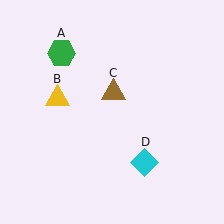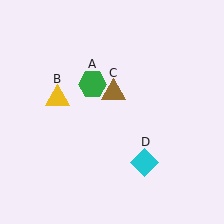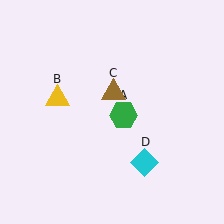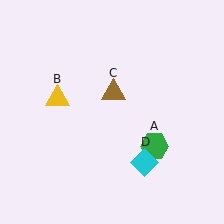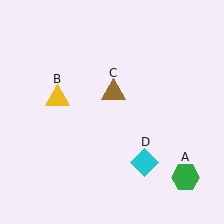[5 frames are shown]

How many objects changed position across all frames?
1 object changed position: green hexagon (object A).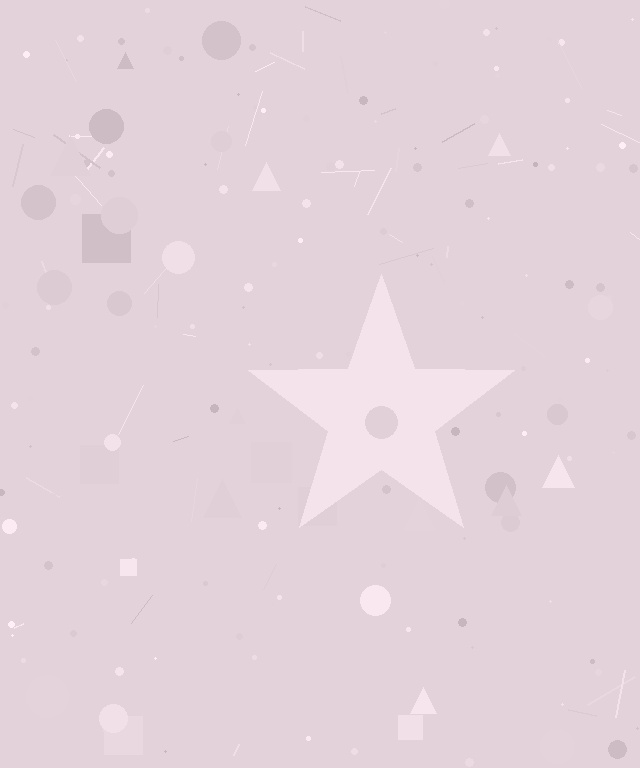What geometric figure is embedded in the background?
A star is embedded in the background.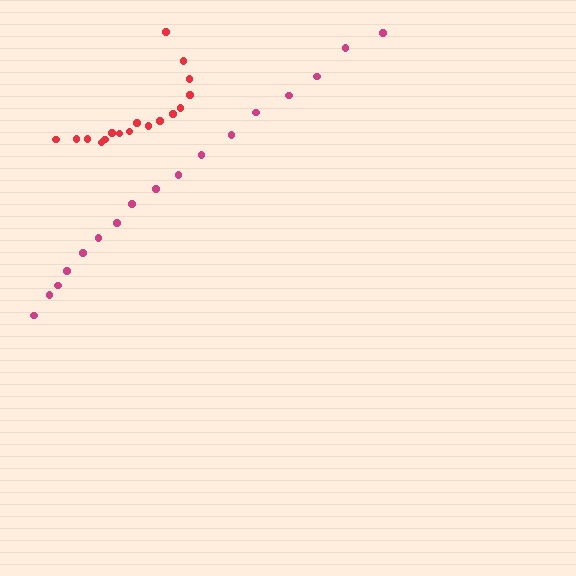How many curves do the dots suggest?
There are 2 distinct paths.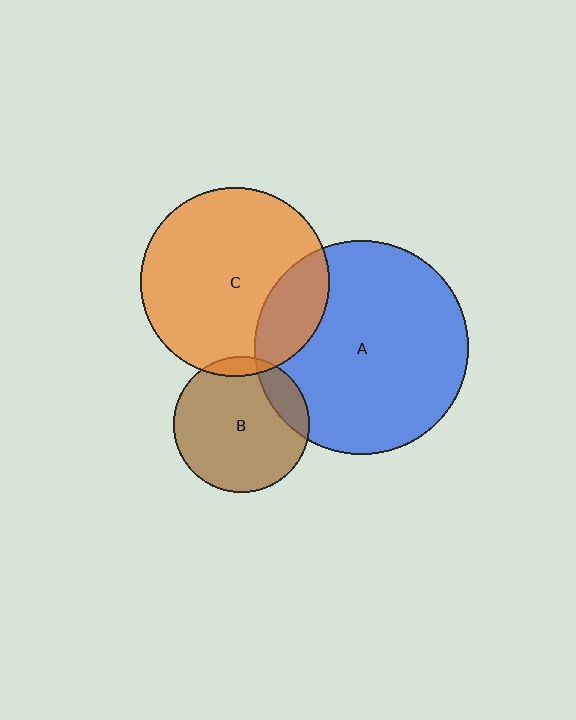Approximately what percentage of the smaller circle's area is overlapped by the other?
Approximately 15%.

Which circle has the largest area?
Circle A (blue).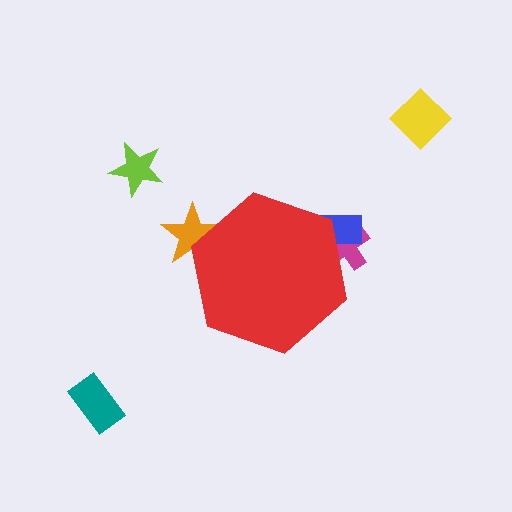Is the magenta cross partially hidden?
Yes, the magenta cross is partially hidden behind the red hexagon.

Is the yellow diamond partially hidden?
No, the yellow diamond is fully visible.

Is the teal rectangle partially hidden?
No, the teal rectangle is fully visible.